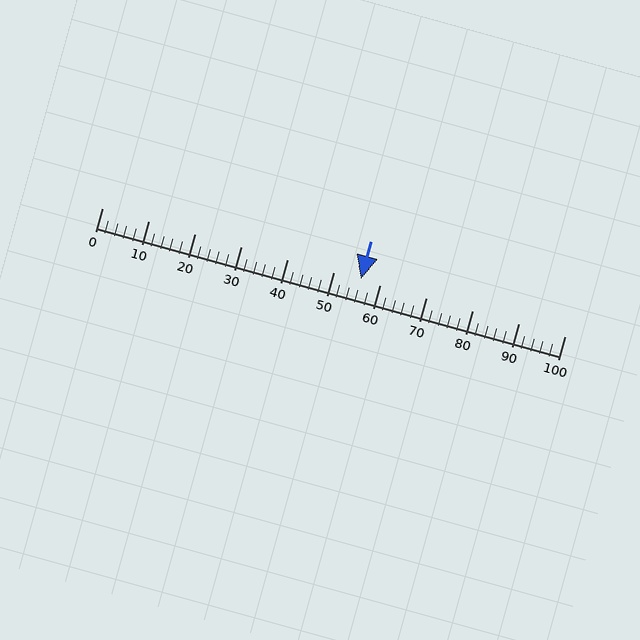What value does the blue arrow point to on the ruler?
The blue arrow points to approximately 56.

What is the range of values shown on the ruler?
The ruler shows values from 0 to 100.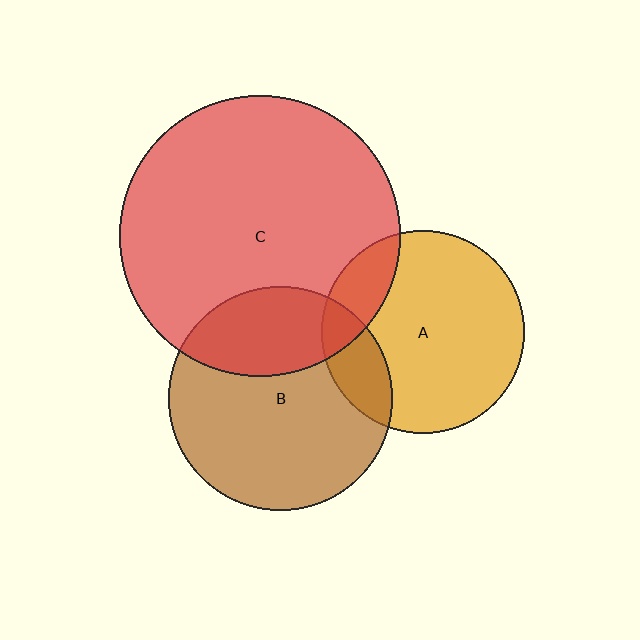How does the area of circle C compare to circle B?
Approximately 1.6 times.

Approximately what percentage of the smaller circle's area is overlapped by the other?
Approximately 30%.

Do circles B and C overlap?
Yes.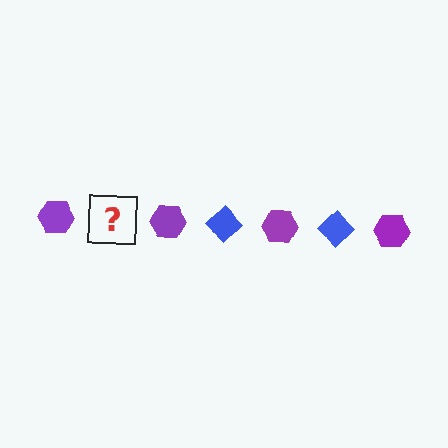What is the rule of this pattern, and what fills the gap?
The rule is that the pattern alternates between purple hexagon and blue diamond. The gap should be filled with a blue diamond.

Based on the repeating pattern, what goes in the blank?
The blank should be a blue diamond.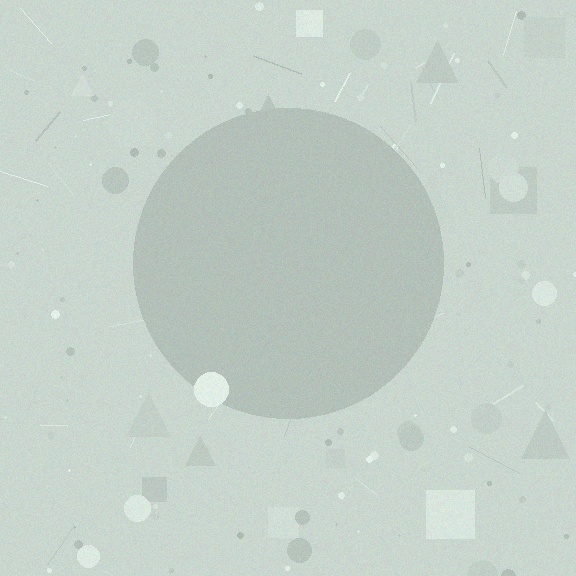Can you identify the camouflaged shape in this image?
The camouflaged shape is a circle.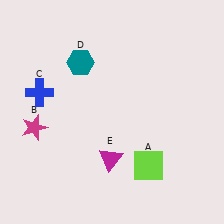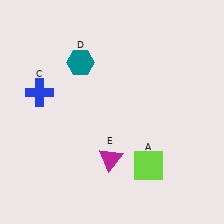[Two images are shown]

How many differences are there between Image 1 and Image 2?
There is 1 difference between the two images.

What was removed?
The magenta star (B) was removed in Image 2.